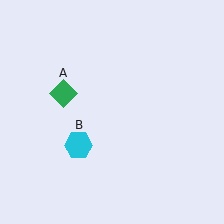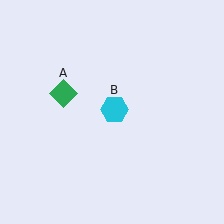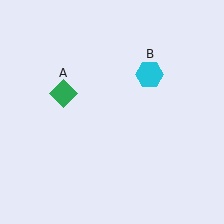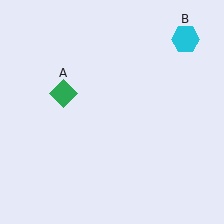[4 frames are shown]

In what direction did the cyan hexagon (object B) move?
The cyan hexagon (object B) moved up and to the right.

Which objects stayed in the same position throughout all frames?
Green diamond (object A) remained stationary.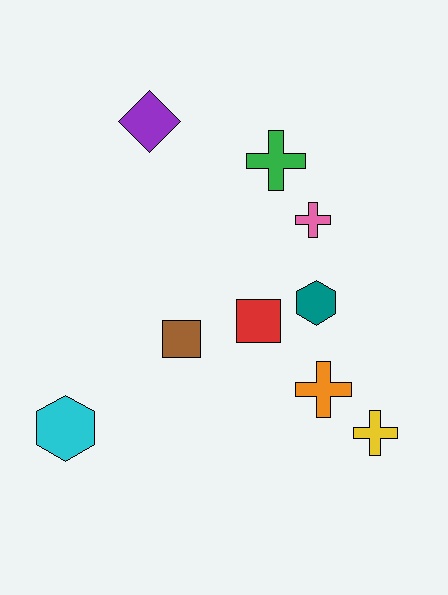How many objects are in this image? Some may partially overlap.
There are 9 objects.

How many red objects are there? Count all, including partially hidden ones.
There is 1 red object.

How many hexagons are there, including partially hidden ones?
There are 2 hexagons.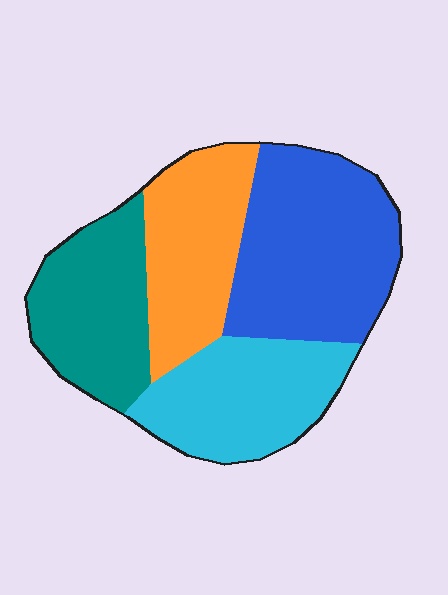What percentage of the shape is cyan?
Cyan takes up less than a quarter of the shape.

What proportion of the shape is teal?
Teal covers roughly 20% of the shape.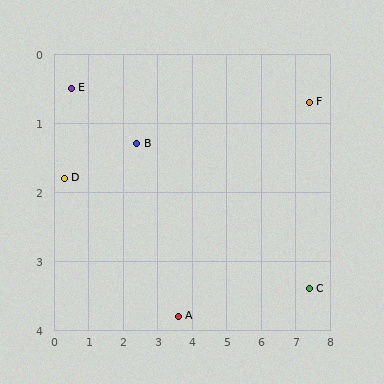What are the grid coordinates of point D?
Point D is at approximately (0.3, 1.8).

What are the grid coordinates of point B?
Point B is at approximately (2.4, 1.3).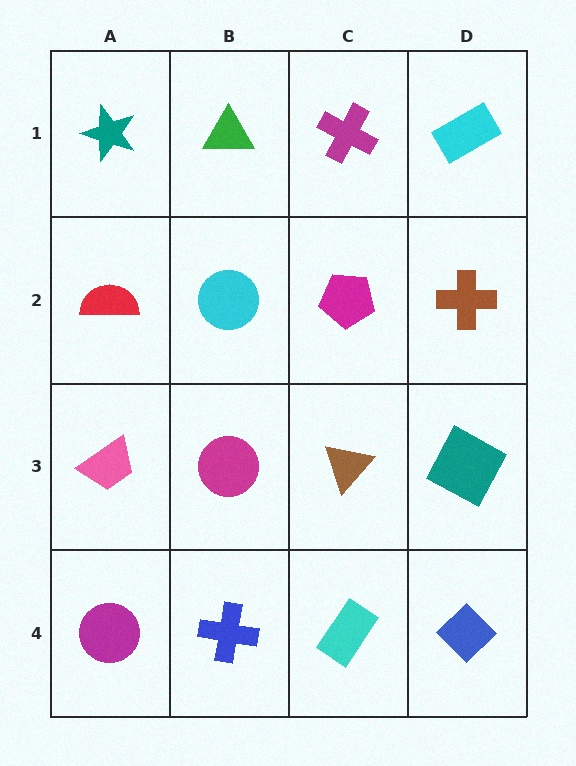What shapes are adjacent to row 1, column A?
A red semicircle (row 2, column A), a green triangle (row 1, column B).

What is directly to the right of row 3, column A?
A magenta circle.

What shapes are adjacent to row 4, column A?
A pink trapezoid (row 3, column A), a blue cross (row 4, column B).